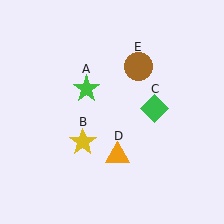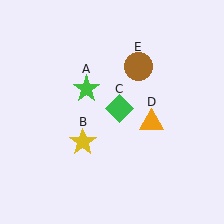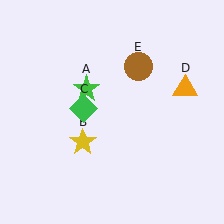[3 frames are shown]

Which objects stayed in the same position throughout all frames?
Green star (object A) and yellow star (object B) and brown circle (object E) remained stationary.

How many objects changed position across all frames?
2 objects changed position: green diamond (object C), orange triangle (object D).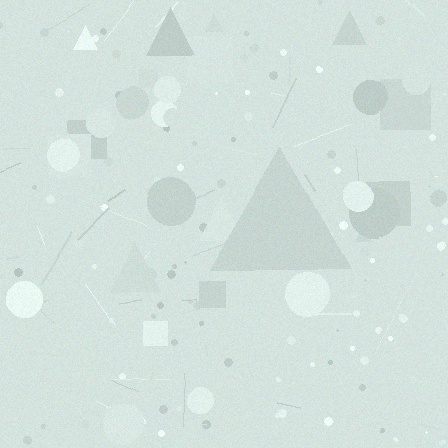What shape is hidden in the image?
A triangle is hidden in the image.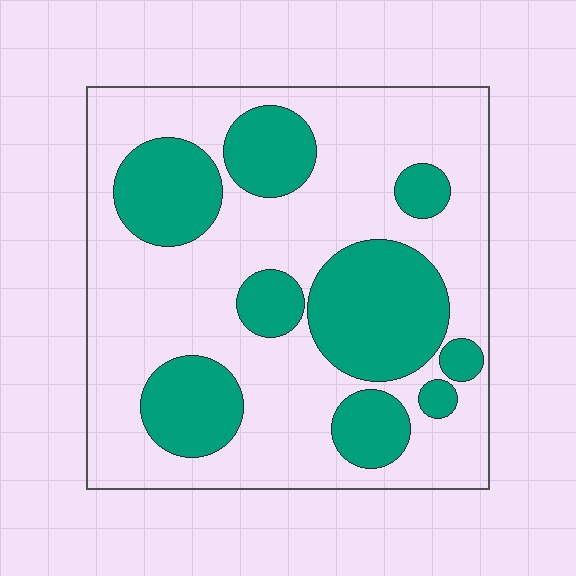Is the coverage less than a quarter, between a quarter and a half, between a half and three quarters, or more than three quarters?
Between a quarter and a half.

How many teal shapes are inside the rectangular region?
9.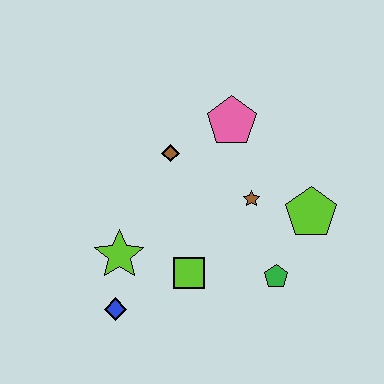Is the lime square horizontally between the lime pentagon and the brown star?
No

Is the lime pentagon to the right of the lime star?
Yes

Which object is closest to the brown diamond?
The pink pentagon is closest to the brown diamond.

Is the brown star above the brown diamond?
No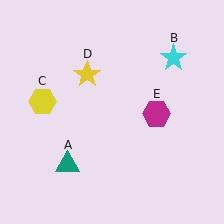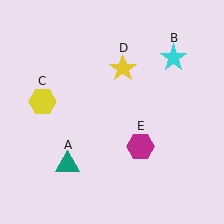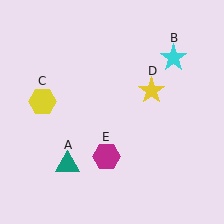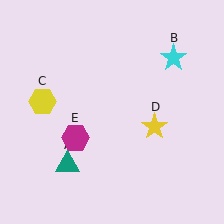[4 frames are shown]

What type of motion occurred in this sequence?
The yellow star (object D), magenta hexagon (object E) rotated clockwise around the center of the scene.